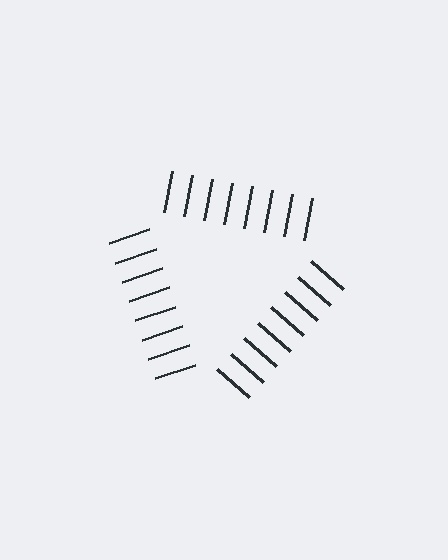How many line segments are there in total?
24 — 8 along each of the 3 edges.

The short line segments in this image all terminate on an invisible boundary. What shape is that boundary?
An illusory triangle — the line segments terminate on its edges but no continuous stroke is drawn.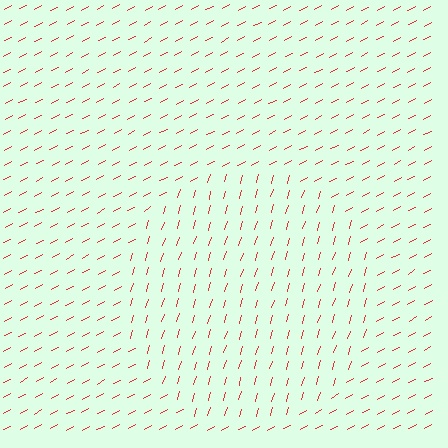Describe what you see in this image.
The image is filled with small red line segments. A circle region in the image has lines oriented differently from the surrounding lines, creating a visible texture boundary.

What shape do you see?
I see a circle.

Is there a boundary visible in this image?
Yes, there is a texture boundary formed by a change in line orientation.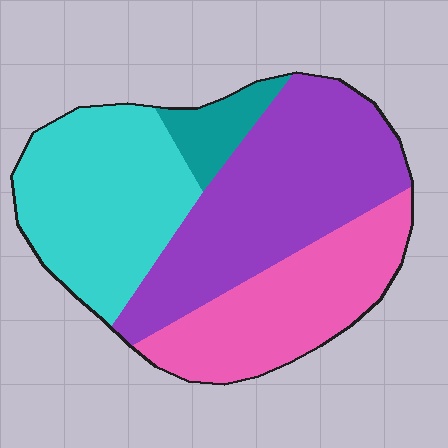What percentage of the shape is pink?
Pink takes up about one quarter (1/4) of the shape.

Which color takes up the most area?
Purple, at roughly 35%.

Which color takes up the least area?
Teal, at roughly 5%.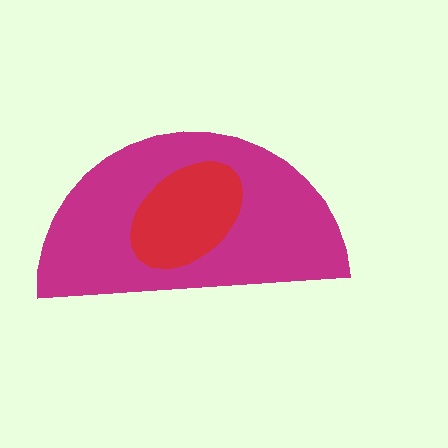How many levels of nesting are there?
2.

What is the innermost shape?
The red ellipse.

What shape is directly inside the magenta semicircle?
The red ellipse.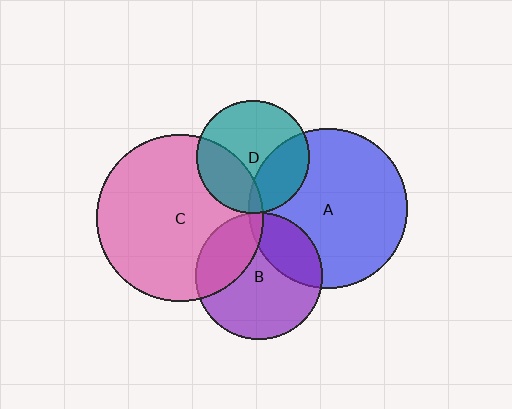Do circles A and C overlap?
Yes.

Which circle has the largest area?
Circle C (pink).